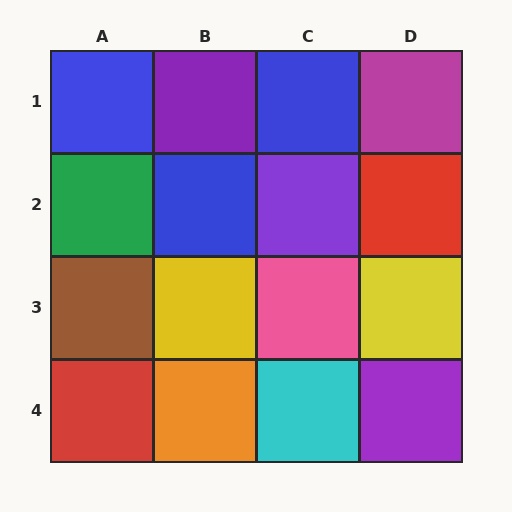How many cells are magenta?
1 cell is magenta.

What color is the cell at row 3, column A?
Brown.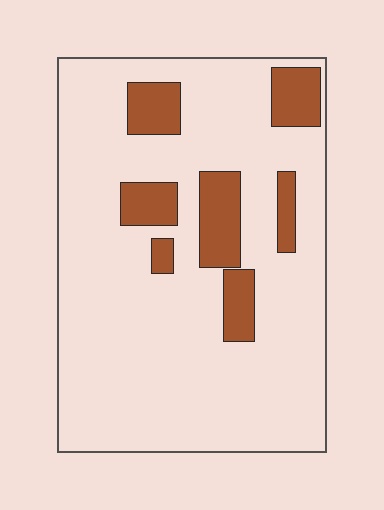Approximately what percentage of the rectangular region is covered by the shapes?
Approximately 15%.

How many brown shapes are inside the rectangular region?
7.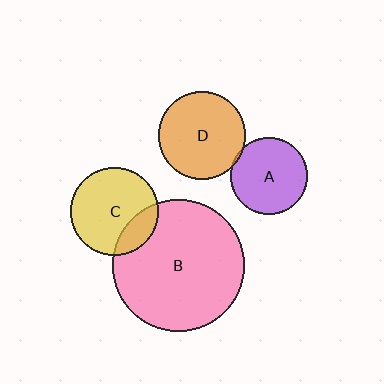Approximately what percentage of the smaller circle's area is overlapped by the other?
Approximately 5%.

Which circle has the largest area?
Circle B (pink).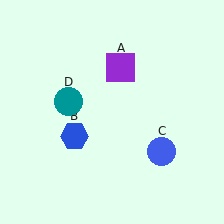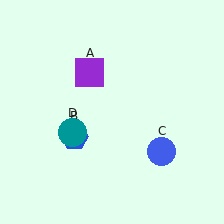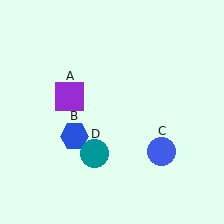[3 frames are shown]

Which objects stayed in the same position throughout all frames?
Blue hexagon (object B) and blue circle (object C) remained stationary.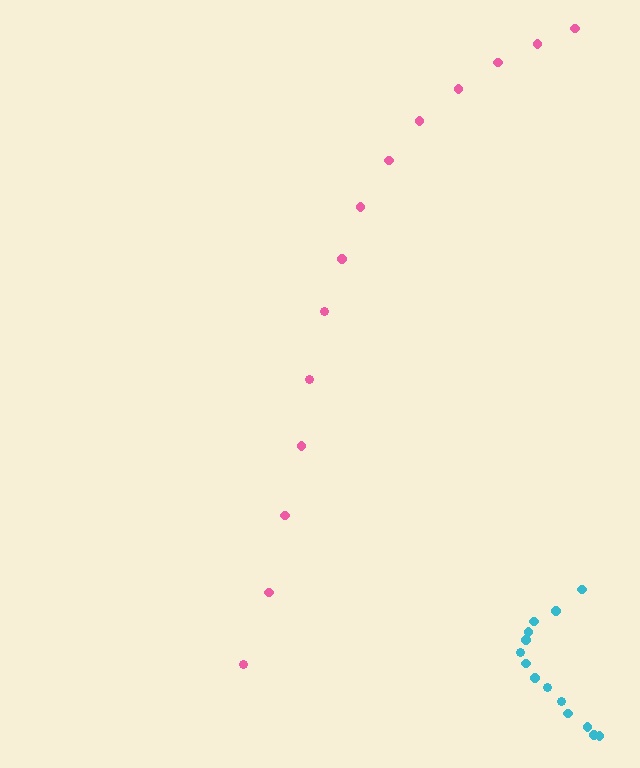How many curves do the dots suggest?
There are 2 distinct paths.